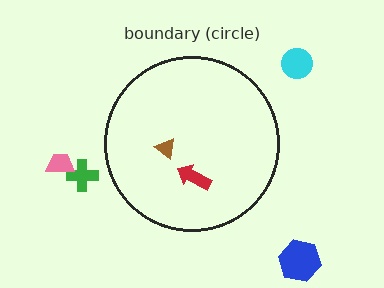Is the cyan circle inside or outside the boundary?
Outside.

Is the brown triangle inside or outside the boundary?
Inside.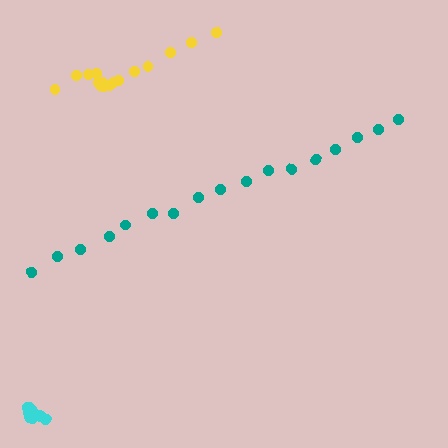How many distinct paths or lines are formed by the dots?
There are 3 distinct paths.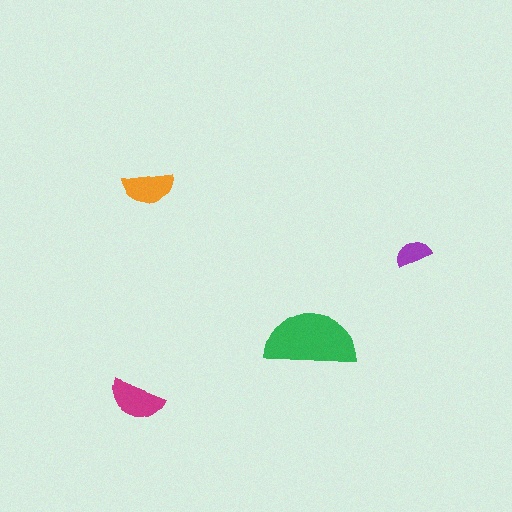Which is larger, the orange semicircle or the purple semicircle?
The orange one.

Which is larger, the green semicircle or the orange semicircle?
The green one.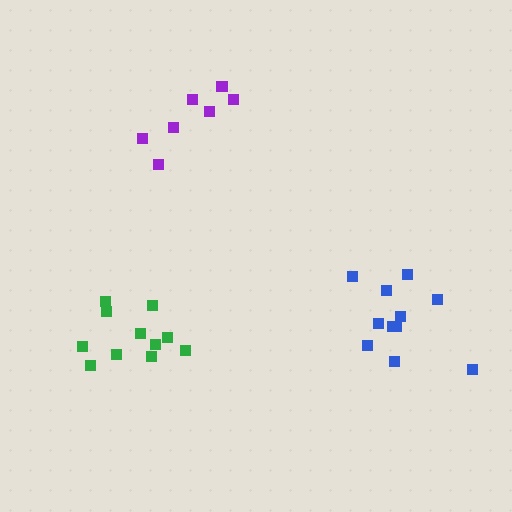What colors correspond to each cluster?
The clusters are colored: purple, green, blue.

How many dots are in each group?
Group 1: 7 dots, Group 2: 11 dots, Group 3: 11 dots (29 total).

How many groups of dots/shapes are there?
There are 3 groups.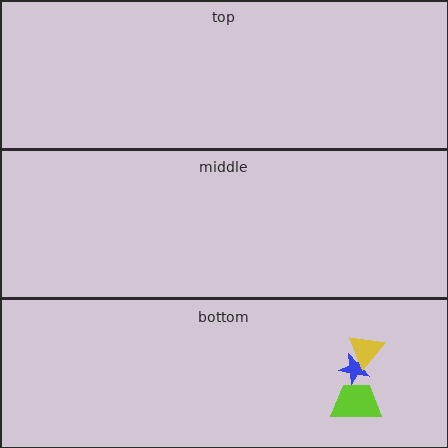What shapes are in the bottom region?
The blue star, the yellow triangle, the lime trapezoid.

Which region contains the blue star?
The bottom region.